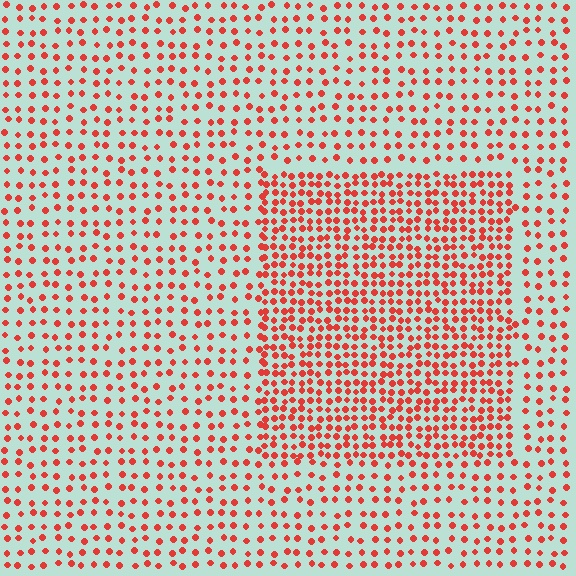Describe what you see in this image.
The image contains small red elements arranged at two different densities. A rectangle-shaped region is visible where the elements are more densely packed than the surrounding area.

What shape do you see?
I see a rectangle.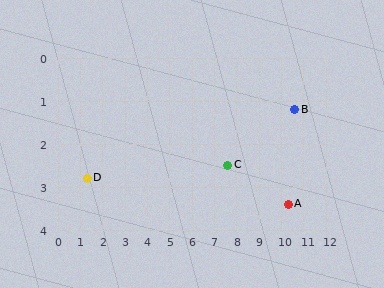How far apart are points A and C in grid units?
Points A and C are about 2.8 grid units apart.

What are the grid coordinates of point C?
Point C is at approximately (7.6, 2.5).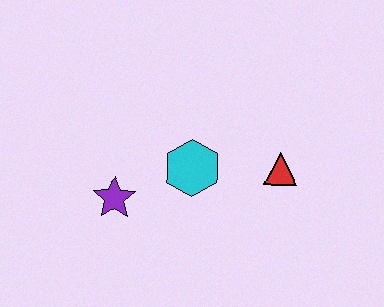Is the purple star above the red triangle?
No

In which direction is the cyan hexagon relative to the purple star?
The cyan hexagon is to the right of the purple star.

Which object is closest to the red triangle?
The cyan hexagon is closest to the red triangle.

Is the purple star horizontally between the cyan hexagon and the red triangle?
No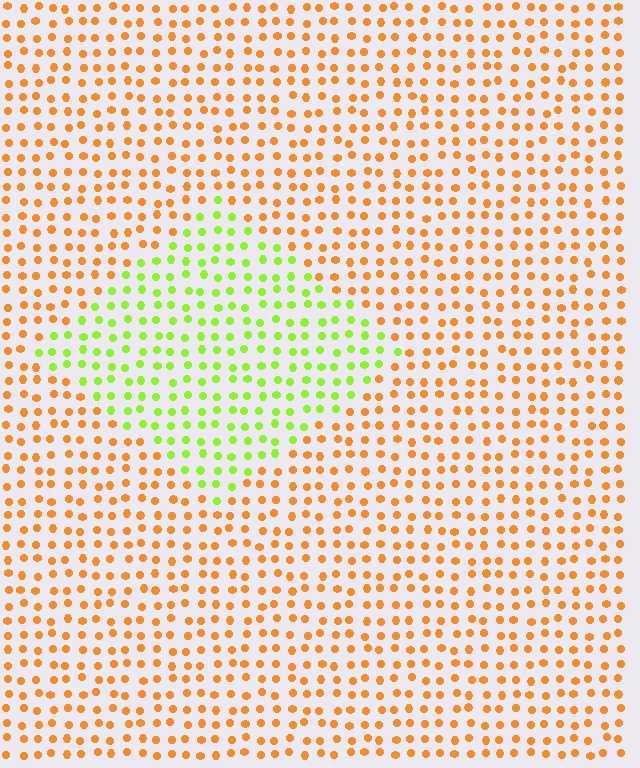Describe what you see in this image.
The image is filled with small orange elements in a uniform arrangement. A diamond-shaped region is visible where the elements are tinted to a slightly different hue, forming a subtle color boundary.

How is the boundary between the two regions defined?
The boundary is defined purely by a slight shift in hue (about 63 degrees). Spacing, size, and orientation are identical on both sides.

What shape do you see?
I see a diamond.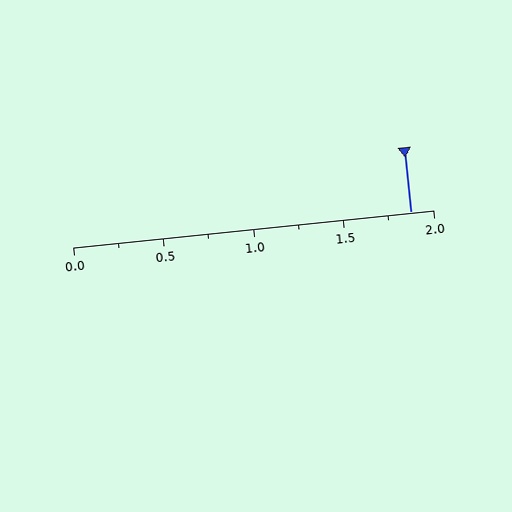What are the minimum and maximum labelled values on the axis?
The axis runs from 0.0 to 2.0.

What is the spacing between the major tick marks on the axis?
The major ticks are spaced 0.5 apart.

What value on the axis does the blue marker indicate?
The marker indicates approximately 1.88.